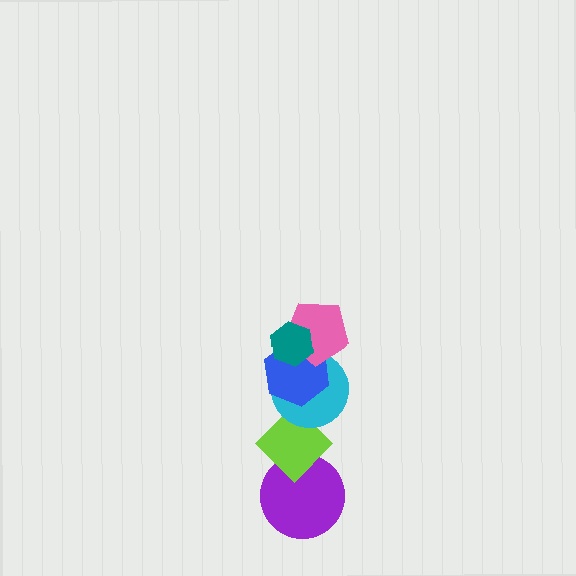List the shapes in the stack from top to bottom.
From top to bottom: the teal hexagon, the pink pentagon, the blue hexagon, the cyan circle, the lime diamond, the purple circle.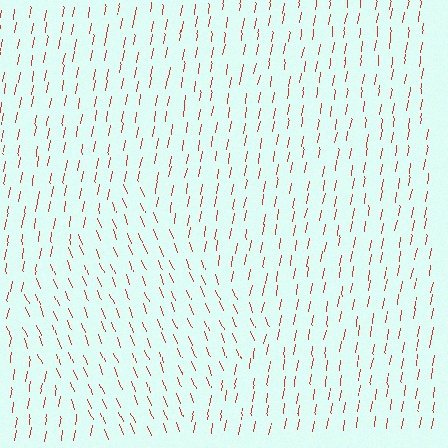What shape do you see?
I see a diamond.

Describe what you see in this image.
The image is filled with small red line segments. A diamond region in the image has lines oriented differently from the surrounding lines, creating a visible texture boundary.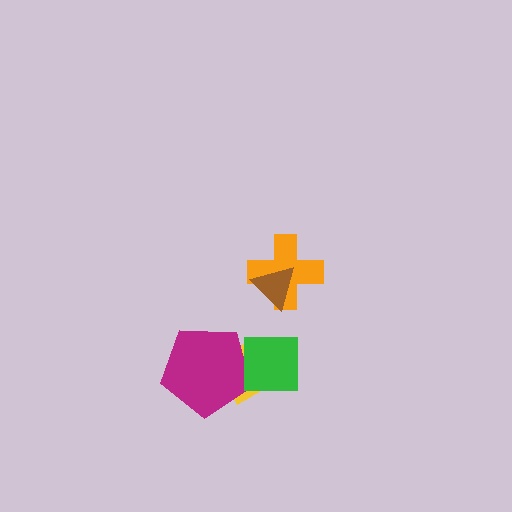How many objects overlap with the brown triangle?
1 object overlaps with the brown triangle.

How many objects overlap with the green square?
2 objects overlap with the green square.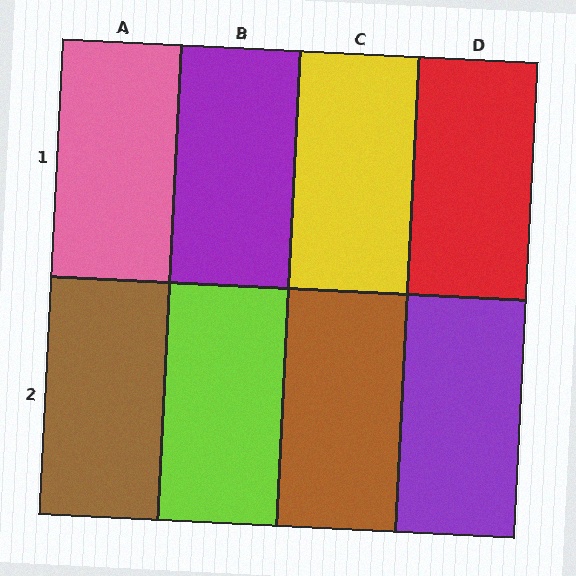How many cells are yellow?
1 cell is yellow.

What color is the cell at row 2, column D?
Purple.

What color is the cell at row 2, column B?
Lime.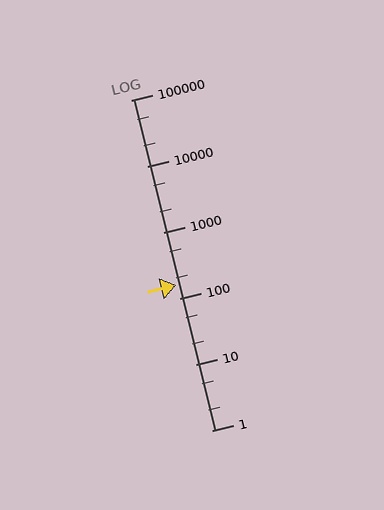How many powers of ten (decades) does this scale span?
The scale spans 5 decades, from 1 to 100000.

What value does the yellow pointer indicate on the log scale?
The pointer indicates approximately 160.